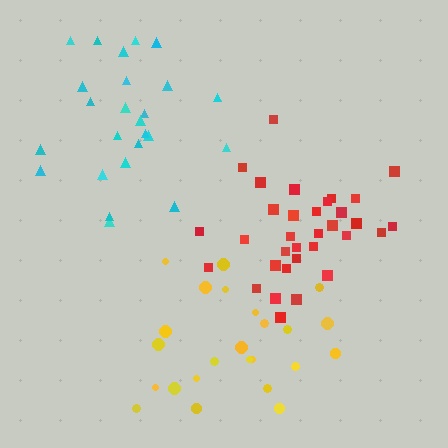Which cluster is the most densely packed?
Red.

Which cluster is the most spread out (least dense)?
Yellow.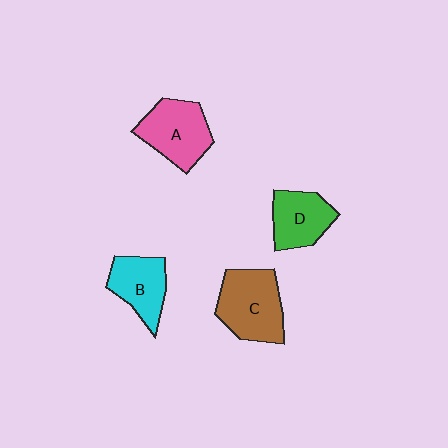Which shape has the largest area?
Shape C (brown).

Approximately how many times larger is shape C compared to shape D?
Approximately 1.4 times.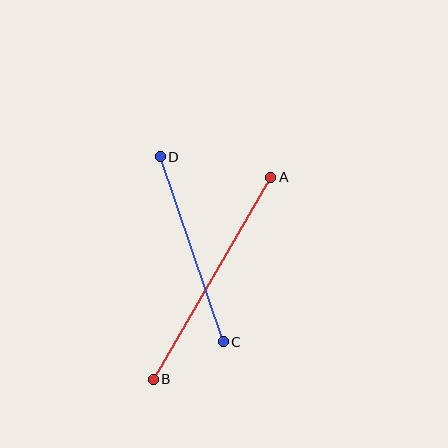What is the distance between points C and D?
The distance is approximately 196 pixels.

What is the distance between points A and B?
The distance is approximately 234 pixels.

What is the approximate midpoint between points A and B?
The midpoint is at approximately (212, 278) pixels.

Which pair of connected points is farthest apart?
Points A and B are farthest apart.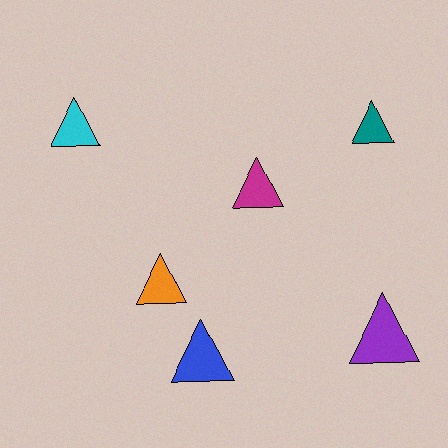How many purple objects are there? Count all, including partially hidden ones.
There is 1 purple object.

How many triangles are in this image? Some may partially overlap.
There are 6 triangles.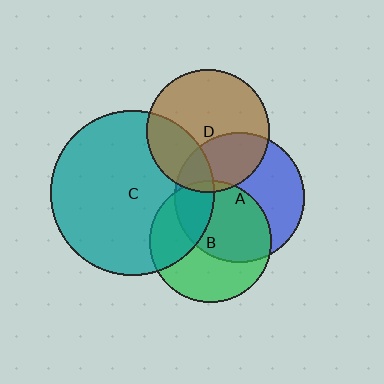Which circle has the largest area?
Circle C (teal).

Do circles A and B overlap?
Yes.